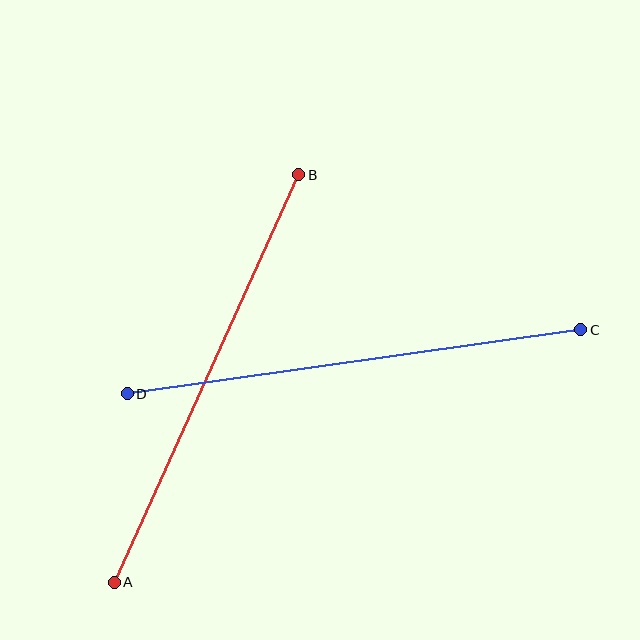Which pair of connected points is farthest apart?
Points C and D are farthest apart.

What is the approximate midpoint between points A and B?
The midpoint is at approximately (206, 379) pixels.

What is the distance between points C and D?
The distance is approximately 458 pixels.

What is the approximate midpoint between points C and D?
The midpoint is at approximately (354, 362) pixels.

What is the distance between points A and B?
The distance is approximately 447 pixels.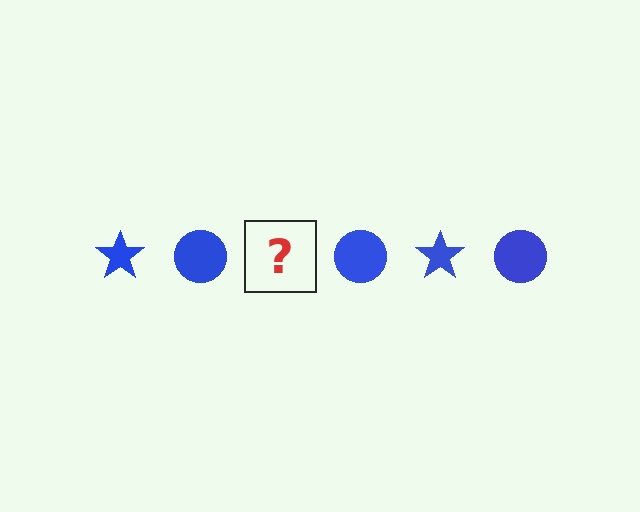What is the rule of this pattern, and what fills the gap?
The rule is that the pattern cycles through star, circle shapes in blue. The gap should be filled with a blue star.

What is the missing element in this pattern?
The missing element is a blue star.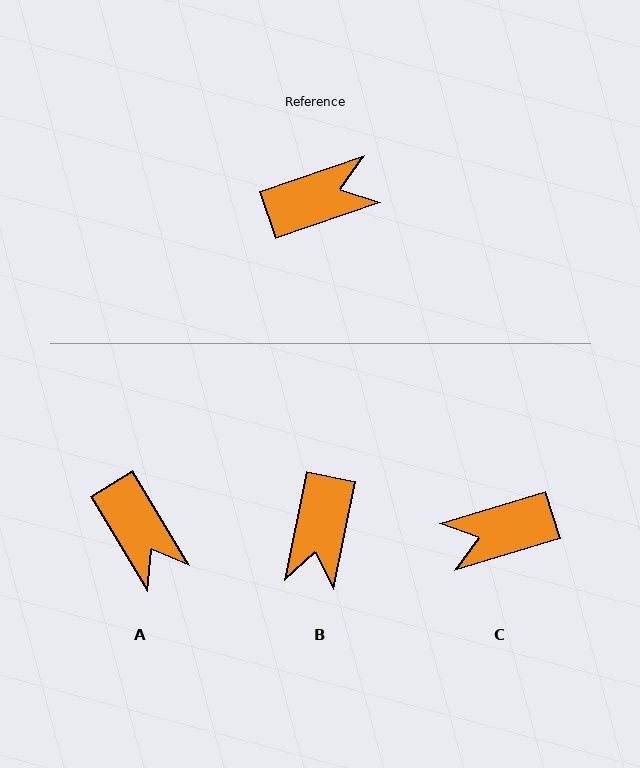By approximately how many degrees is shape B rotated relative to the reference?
Approximately 120 degrees clockwise.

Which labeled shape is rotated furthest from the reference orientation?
C, about 178 degrees away.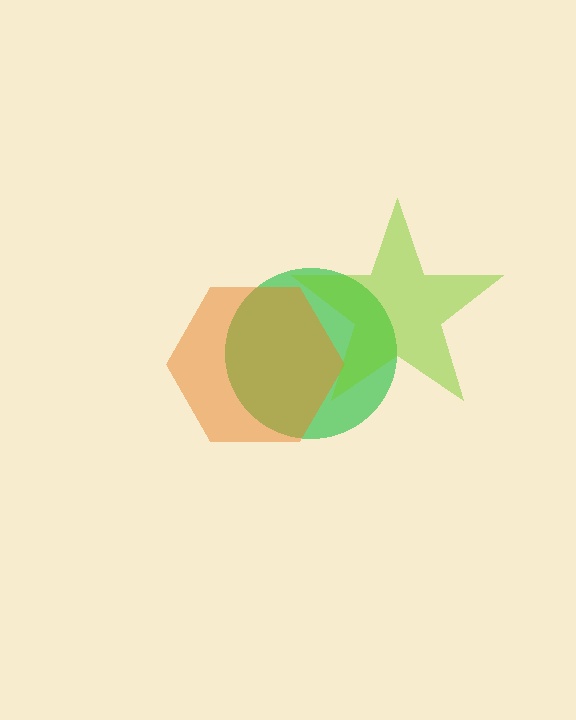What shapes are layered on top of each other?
The layered shapes are: a green circle, an orange hexagon, a lime star.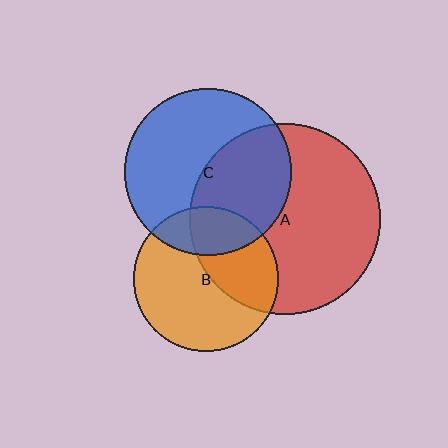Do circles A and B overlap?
Yes.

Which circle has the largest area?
Circle A (red).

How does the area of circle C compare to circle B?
Approximately 1.3 times.